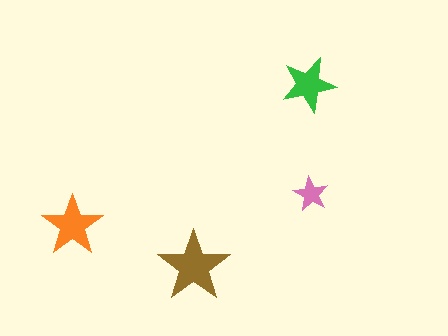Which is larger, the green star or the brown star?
The brown one.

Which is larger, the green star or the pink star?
The green one.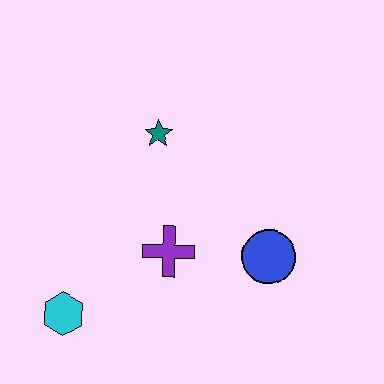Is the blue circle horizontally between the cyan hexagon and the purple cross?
No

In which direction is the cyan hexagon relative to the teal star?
The cyan hexagon is below the teal star.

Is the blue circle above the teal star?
No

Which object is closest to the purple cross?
The blue circle is closest to the purple cross.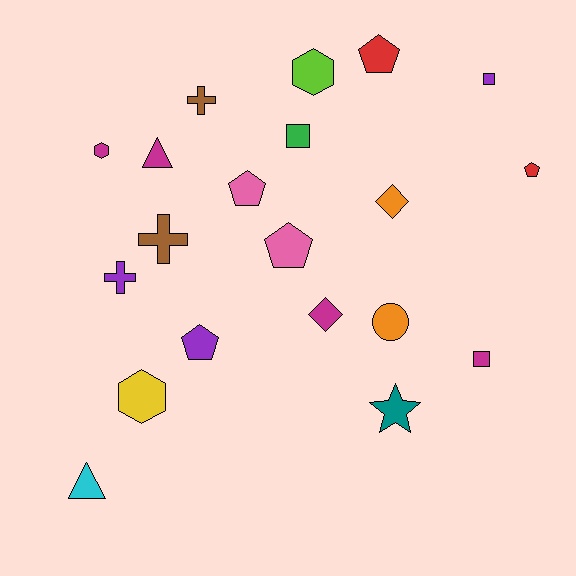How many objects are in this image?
There are 20 objects.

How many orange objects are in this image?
There are 2 orange objects.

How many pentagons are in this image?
There are 5 pentagons.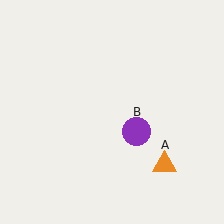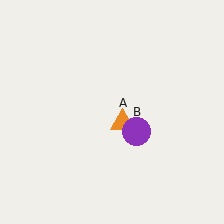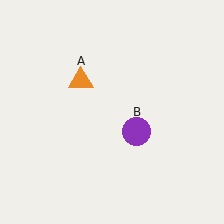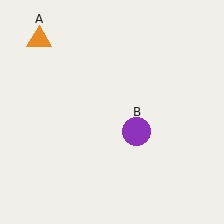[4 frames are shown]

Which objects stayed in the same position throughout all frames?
Purple circle (object B) remained stationary.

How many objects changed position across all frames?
1 object changed position: orange triangle (object A).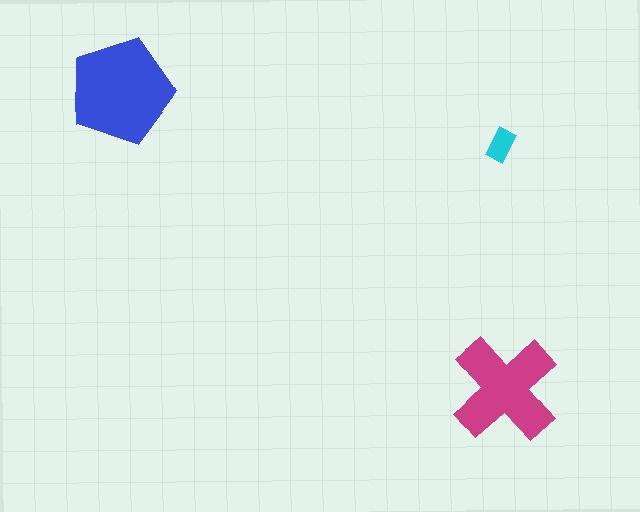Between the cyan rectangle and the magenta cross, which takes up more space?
The magenta cross.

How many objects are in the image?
There are 3 objects in the image.